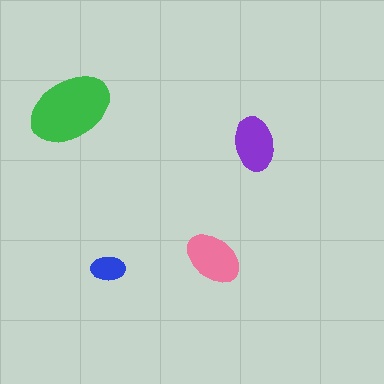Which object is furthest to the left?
The green ellipse is leftmost.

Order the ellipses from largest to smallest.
the green one, the pink one, the purple one, the blue one.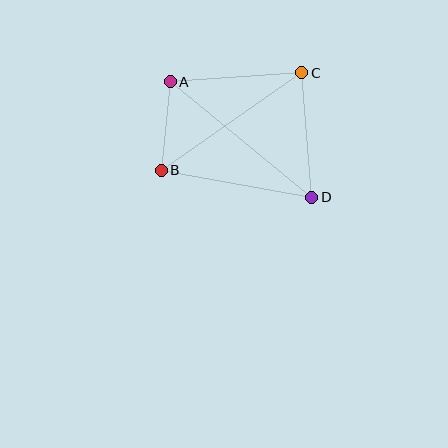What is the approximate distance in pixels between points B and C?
The distance between B and C is approximately 171 pixels.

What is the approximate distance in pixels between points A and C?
The distance between A and C is approximately 132 pixels.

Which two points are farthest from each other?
Points A and D are farthest from each other.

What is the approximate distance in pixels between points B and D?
The distance between B and D is approximately 153 pixels.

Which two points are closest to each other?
Points A and B are closest to each other.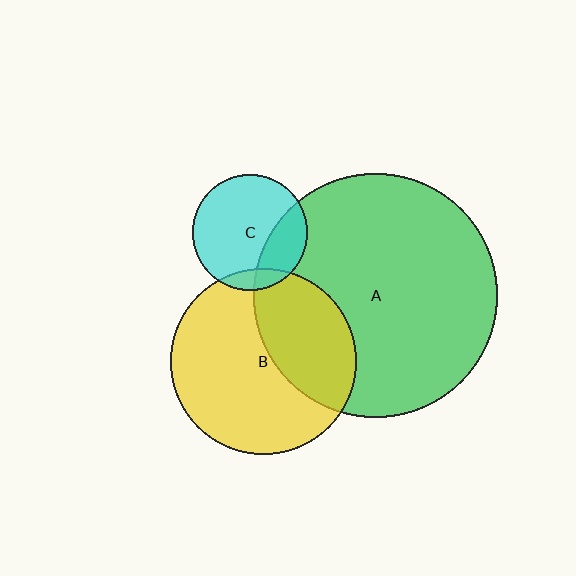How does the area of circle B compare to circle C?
Approximately 2.6 times.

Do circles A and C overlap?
Yes.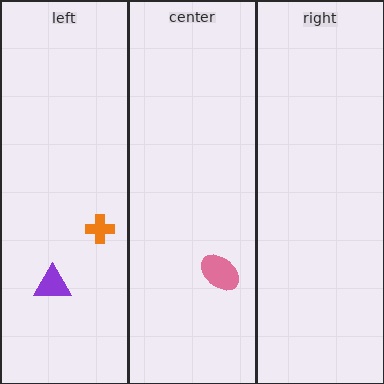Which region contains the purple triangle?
The left region.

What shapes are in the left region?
The purple triangle, the orange cross.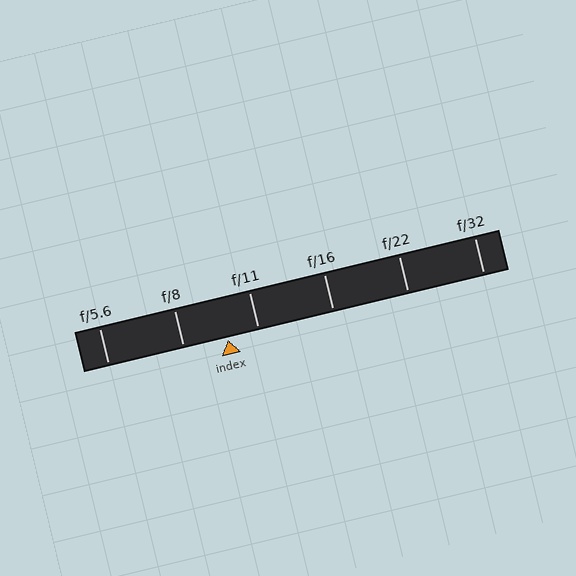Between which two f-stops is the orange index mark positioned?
The index mark is between f/8 and f/11.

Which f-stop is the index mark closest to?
The index mark is closest to f/11.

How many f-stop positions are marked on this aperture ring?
There are 6 f-stop positions marked.